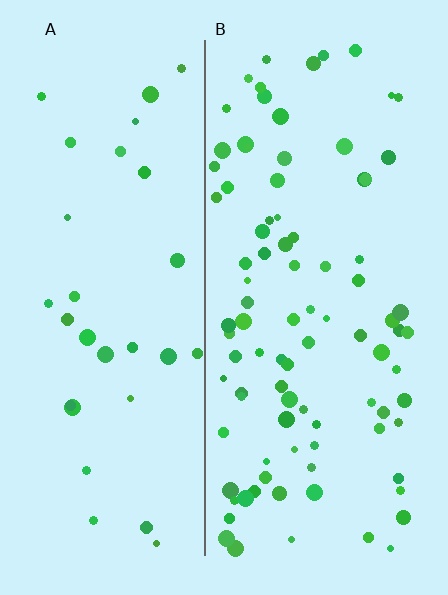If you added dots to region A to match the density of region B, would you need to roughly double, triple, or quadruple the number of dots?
Approximately triple.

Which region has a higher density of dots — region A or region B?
B (the right).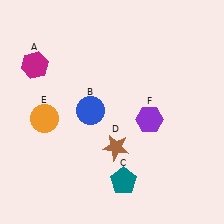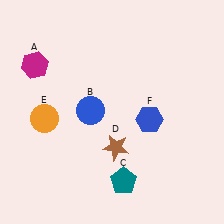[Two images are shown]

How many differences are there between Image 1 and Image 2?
There is 1 difference between the two images.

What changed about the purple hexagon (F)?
In Image 1, F is purple. In Image 2, it changed to blue.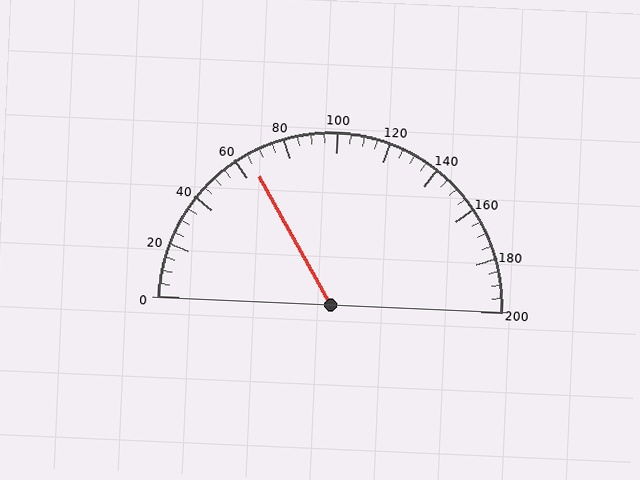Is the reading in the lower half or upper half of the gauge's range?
The reading is in the lower half of the range (0 to 200).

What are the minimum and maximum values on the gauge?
The gauge ranges from 0 to 200.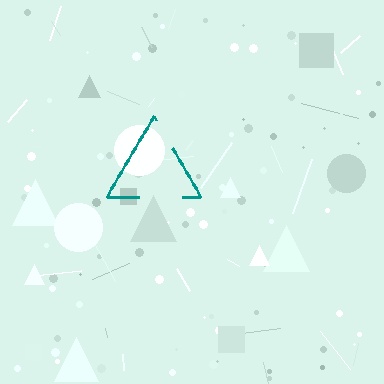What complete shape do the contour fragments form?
The contour fragments form a triangle.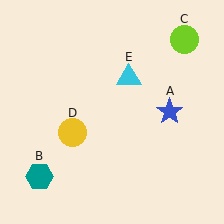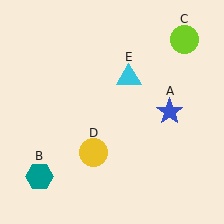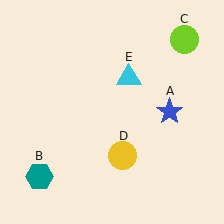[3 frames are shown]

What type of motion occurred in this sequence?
The yellow circle (object D) rotated counterclockwise around the center of the scene.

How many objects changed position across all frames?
1 object changed position: yellow circle (object D).